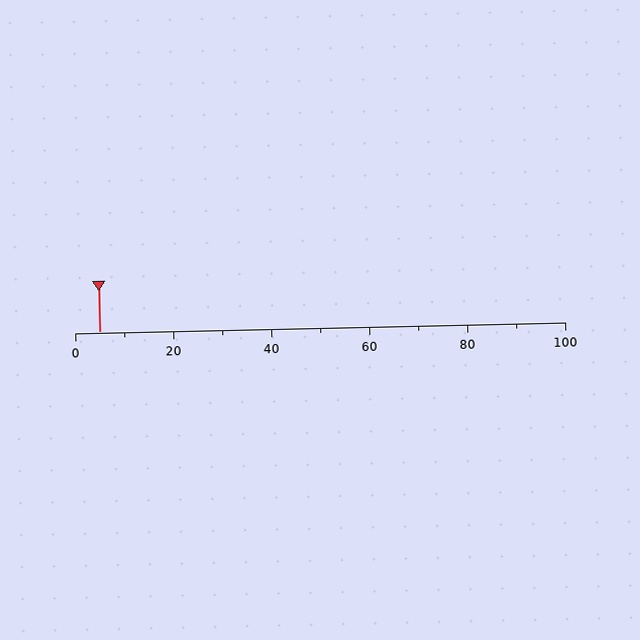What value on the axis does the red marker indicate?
The marker indicates approximately 5.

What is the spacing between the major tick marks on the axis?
The major ticks are spaced 20 apart.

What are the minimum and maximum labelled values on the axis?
The axis runs from 0 to 100.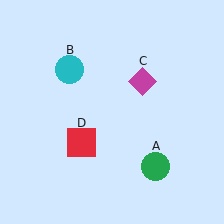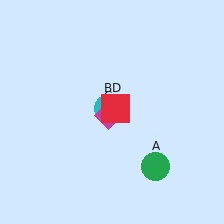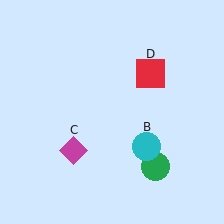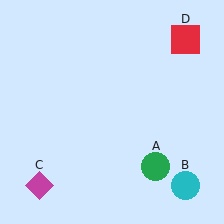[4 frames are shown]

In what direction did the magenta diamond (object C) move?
The magenta diamond (object C) moved down and to the left.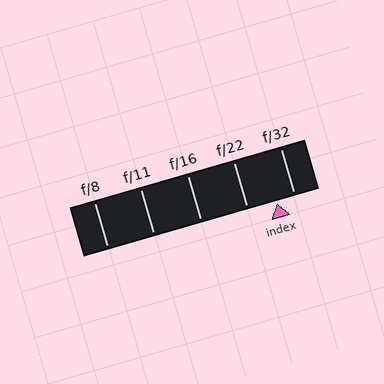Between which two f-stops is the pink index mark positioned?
The index mark is between f/22 and f/32.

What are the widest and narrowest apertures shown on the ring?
The widest aperture shown is f/8 and the narrowest is f/32.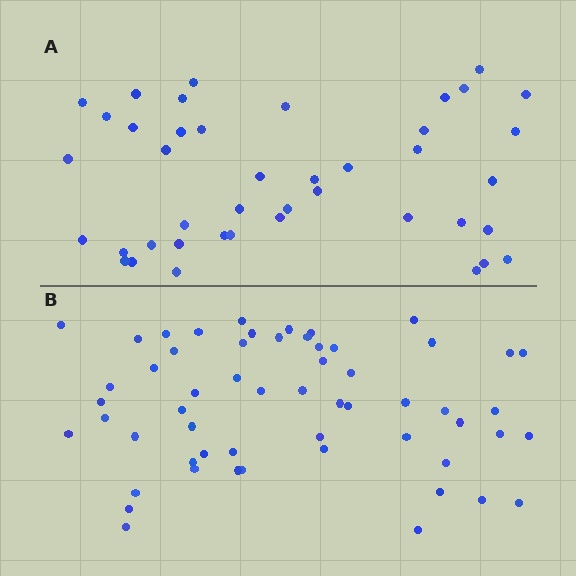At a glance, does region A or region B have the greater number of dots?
Region B (the bottom region) has more dots.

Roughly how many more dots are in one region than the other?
Region B has approximately 15 more dots than region A.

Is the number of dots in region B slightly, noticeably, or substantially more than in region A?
Region B has noticeably more, but not dramatically so. The ratio is roughly 1.4 to 1.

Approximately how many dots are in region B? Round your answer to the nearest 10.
About 60 dots. (The exact count is 57, which rounds to 60.)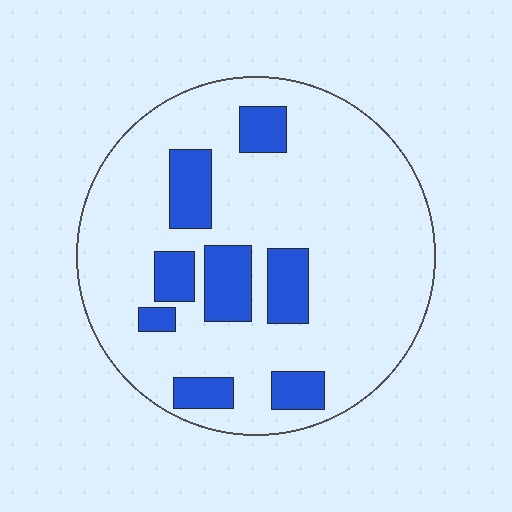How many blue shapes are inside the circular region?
8.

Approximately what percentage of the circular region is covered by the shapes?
Approximately 20%.